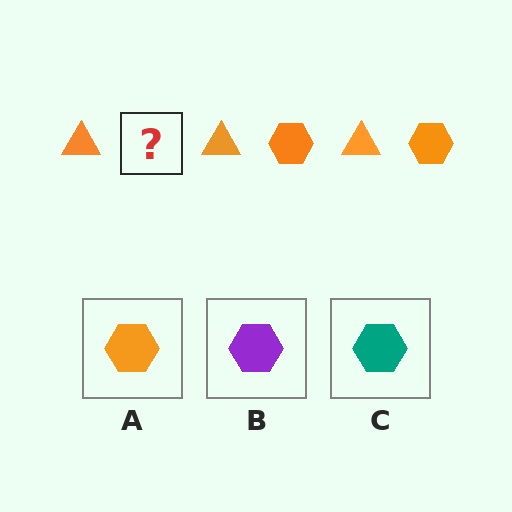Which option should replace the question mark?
Option A.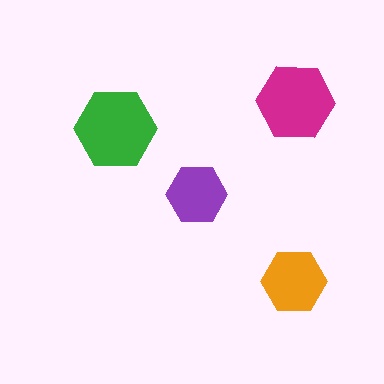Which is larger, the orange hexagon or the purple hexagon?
The orange one.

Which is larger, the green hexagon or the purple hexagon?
The green one.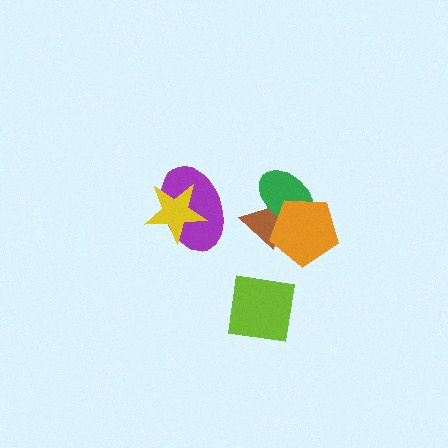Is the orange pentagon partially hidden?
No, no other shape covers it.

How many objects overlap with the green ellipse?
2 objects overlap with the green ellipse.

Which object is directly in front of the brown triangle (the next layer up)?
The green ellipse is directly in front of the brown triangle.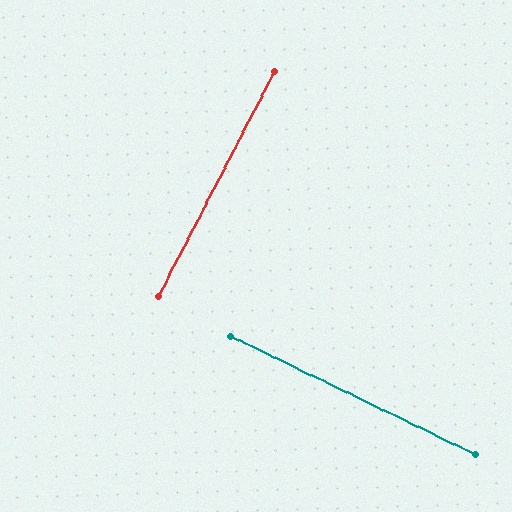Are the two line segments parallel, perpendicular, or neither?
Perpendicular — they meet at approximately 89°.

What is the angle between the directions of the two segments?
Approximately 89 degrees.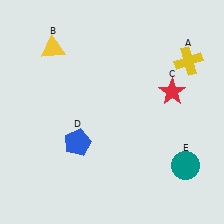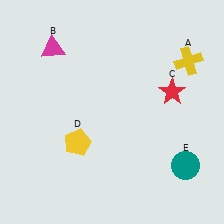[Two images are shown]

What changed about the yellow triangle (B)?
In Image 1, B is yellow. In Image 2, it changed to magenta.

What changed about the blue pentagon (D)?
In Image 1, D is blue. In Image 2, it changed to yellow.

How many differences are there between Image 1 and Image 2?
There are 2 differences between the two images.